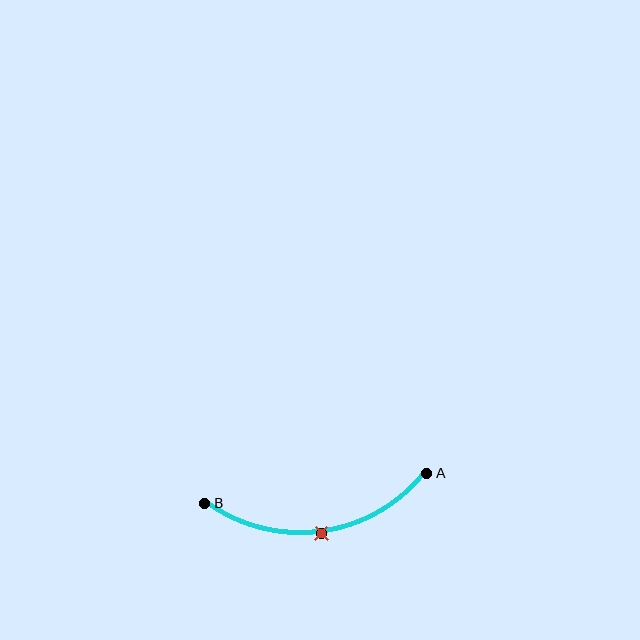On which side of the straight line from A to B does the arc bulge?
The arc bulges below the straight line connecting A and B.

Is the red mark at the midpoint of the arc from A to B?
Yes. The red mark lies on the arc at equal arc-length from both A and B — it is the arc midpoint.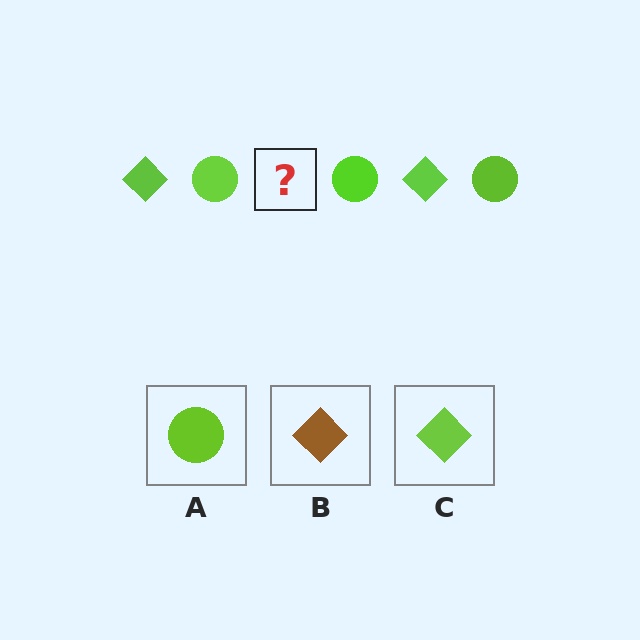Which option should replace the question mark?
Option C.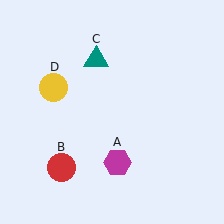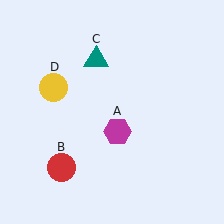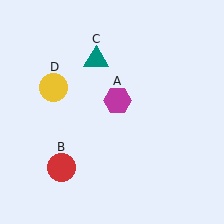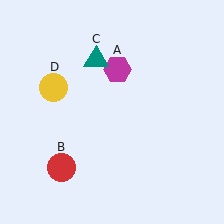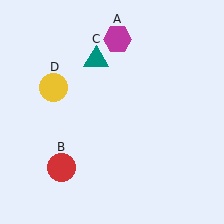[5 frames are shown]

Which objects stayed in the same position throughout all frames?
Red circle (object B) and teal triangle (object C) and yellow circle (object D) remained stationary.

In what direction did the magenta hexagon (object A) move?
The magenta hexagon (object A) moved up.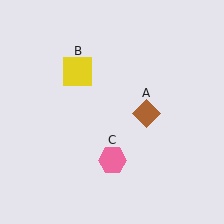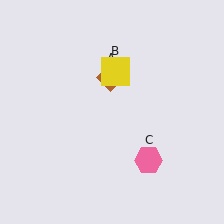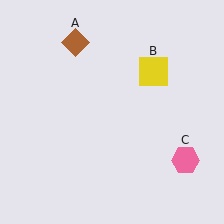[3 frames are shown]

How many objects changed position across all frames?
3 objects changed position: brown diamond (object A), yellow square (object B), pink hexagon (object C).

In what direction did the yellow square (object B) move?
The yellow square (object B) moved right.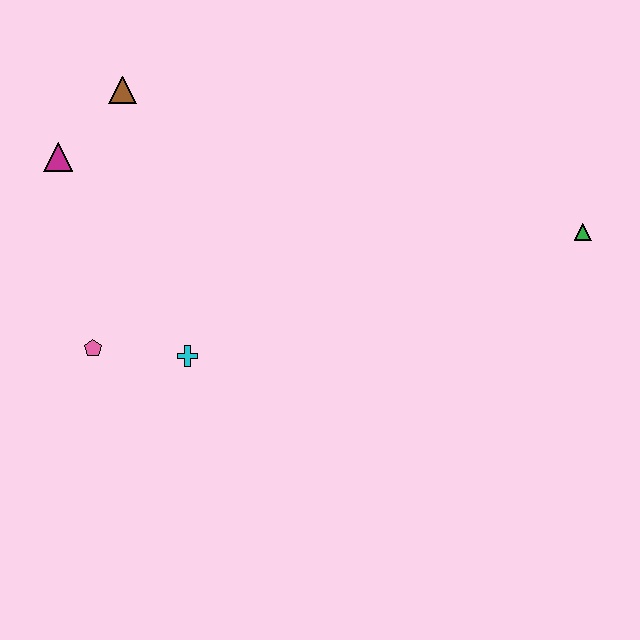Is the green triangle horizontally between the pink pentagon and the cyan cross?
No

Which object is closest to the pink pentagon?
The cyan cross is closest to the pink pentagon.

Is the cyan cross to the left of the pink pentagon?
No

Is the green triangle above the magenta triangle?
No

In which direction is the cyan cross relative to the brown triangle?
The cyan cross is below the brown triangle.